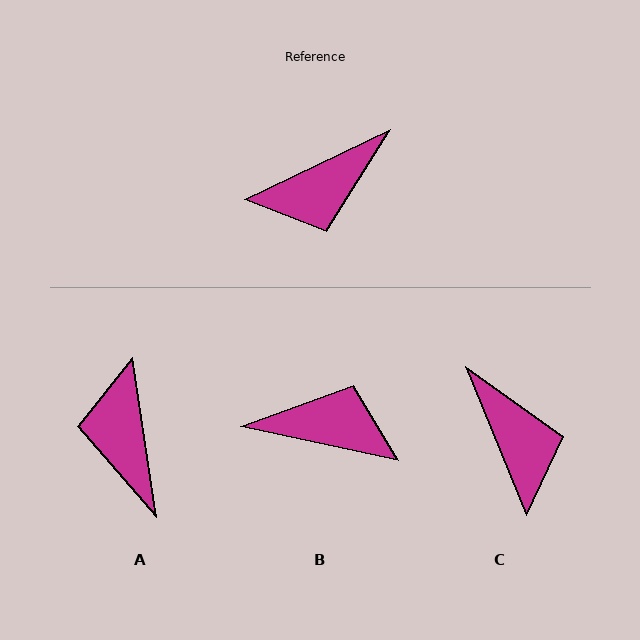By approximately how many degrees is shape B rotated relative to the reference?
Approximately 142 degrees counter-clockwise.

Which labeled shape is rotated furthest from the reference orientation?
B, about 142 degrees away.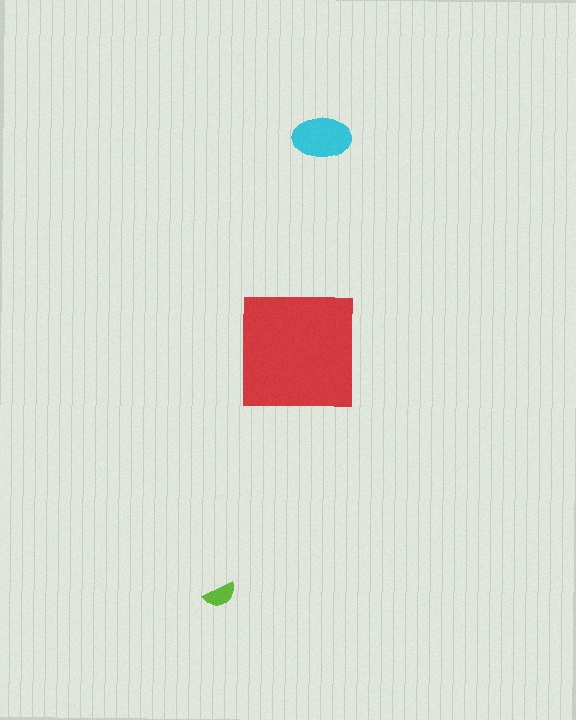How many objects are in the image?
There are 3 objects in the image.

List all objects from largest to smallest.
The red square, the cyan ellipse, the lime semicircle.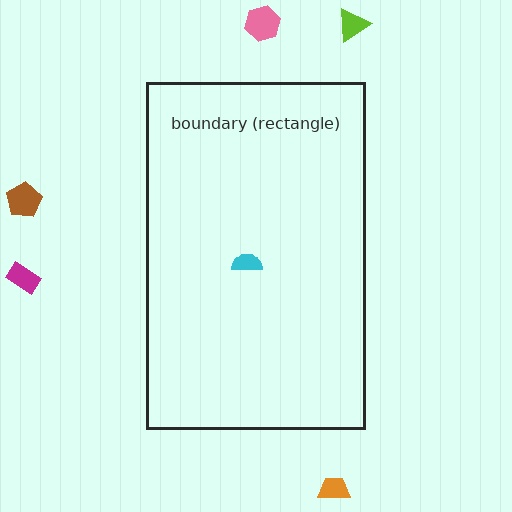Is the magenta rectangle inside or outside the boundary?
Outside.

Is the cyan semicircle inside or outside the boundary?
Inside.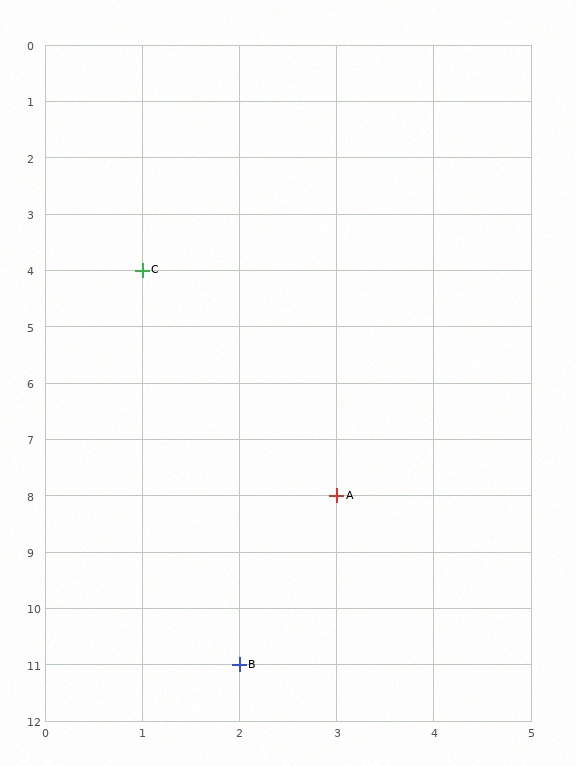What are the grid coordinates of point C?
Point C is at grid coordinates (1, 4).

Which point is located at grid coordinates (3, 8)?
Point A is at (3, 8).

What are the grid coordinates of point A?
Point A is at grid coordinates (3, 8).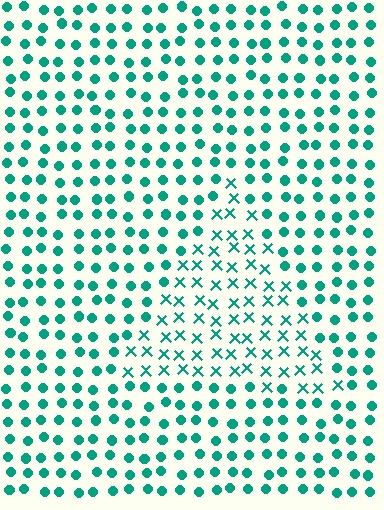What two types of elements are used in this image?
The image uses X marks inside the triangle region and circles outside it.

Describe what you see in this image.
The image is filled with small teal elements arranged in a uniform grid. A triangle-shaped region contains X marks, while the surrounding area contains circles. The boundary is defined purely by the change in element shape.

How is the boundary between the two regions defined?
The boundary is defined by a change in element shape: X marks inside vs. circles outside. All elements share the same color and spacing.